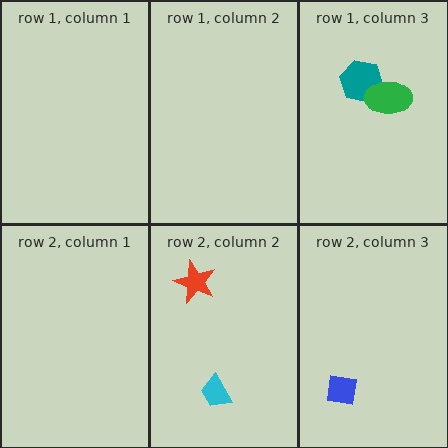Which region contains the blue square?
The row 2, column 3 region.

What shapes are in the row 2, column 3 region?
The blue square.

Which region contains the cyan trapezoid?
The row 2, column 2 region.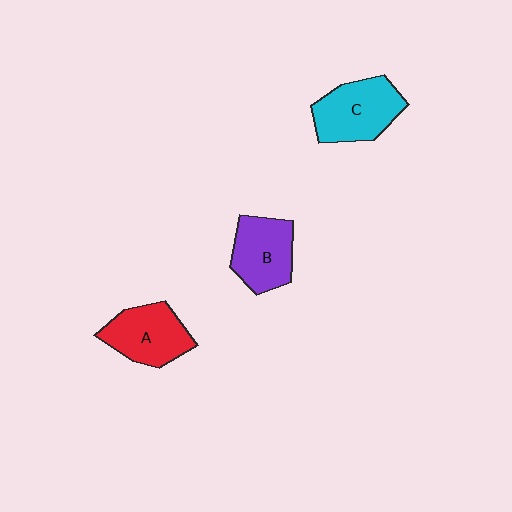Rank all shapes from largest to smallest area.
From largest to smallest: C (cyan), A (red), B (purple).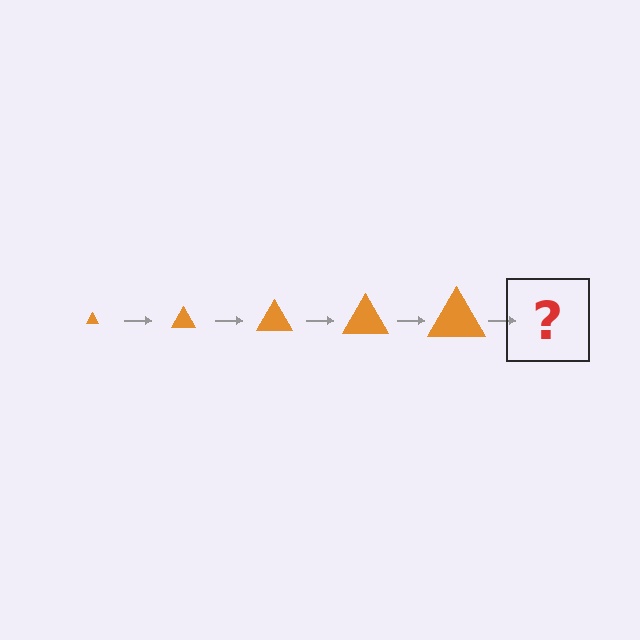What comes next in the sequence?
The next element should be an orange triangle, larger than the previous one.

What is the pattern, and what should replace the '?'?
The pattern is that the triangle gets progressively larger each step. The '?' should be an orange triangle, larger than the previous one.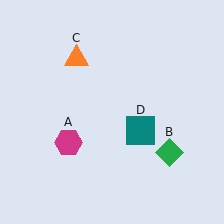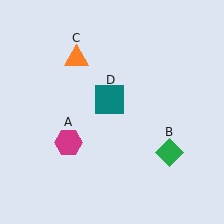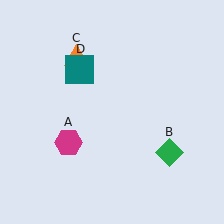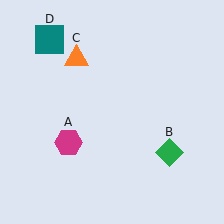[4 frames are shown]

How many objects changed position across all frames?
1 object changed position: teal square (object D).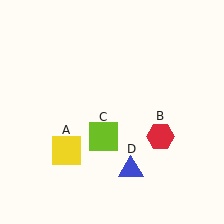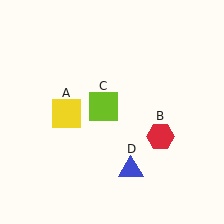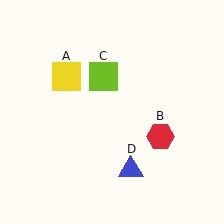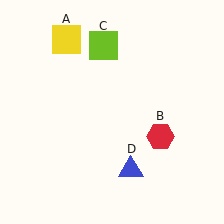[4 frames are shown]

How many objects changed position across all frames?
2 objects changed position: yellow square (object A), lime square (object C).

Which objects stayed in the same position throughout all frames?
Red hexagon (object B) and blue triangle (object D) remained stationary.